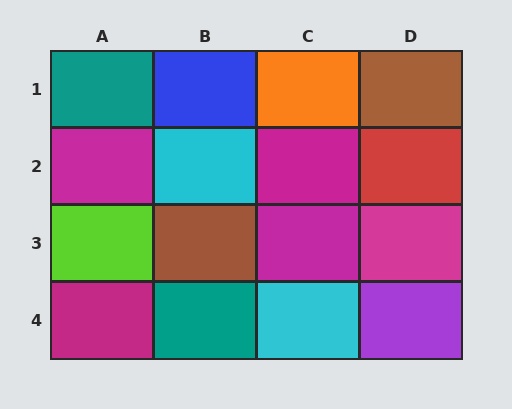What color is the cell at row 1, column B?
Blue.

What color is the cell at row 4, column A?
Magenta.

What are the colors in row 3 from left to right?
Lime, brown, magenta, magenta.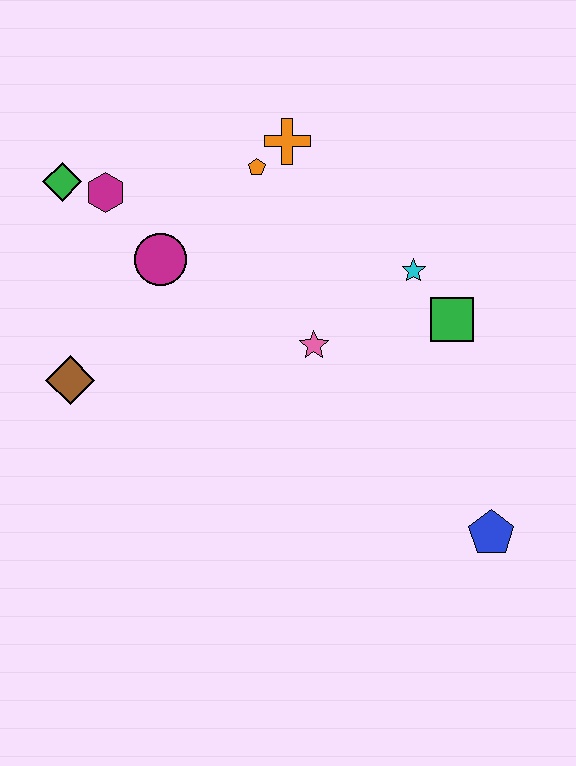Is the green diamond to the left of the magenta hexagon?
Yes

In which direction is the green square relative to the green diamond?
The green square is to the right of the green diamond.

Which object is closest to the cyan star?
The green square is closest to the cyan star.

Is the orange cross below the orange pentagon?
No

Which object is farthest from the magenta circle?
The blue pentagon is farthest from the magenta circle.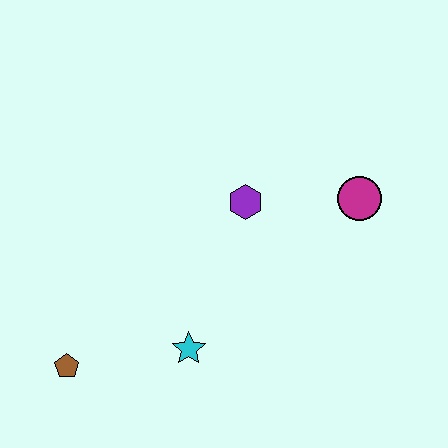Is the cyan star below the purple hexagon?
Yes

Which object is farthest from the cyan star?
The magenta circle is farthest from the cyan star.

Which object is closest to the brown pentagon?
The cyan star is closest to the brown pentagon.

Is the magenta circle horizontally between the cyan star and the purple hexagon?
No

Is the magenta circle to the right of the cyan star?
Yes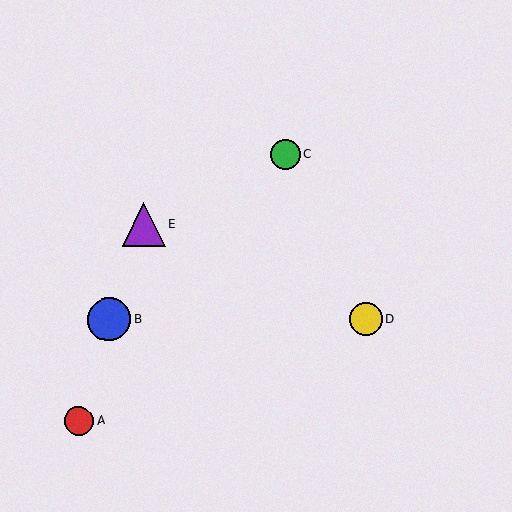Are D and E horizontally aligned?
No, D is at y≈318 and E is at y≈225.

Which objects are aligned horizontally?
Objects B, D are aligned horizontally.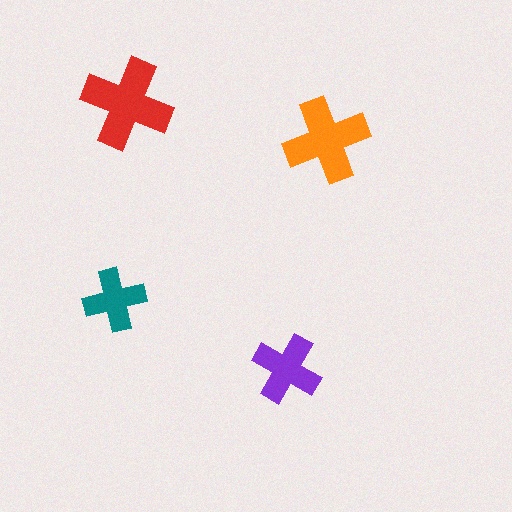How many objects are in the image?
There are 4 objects in the image.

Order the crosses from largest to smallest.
the red one, the orange one, the purple one, the teal one.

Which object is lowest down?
The purple cross is bottommost.